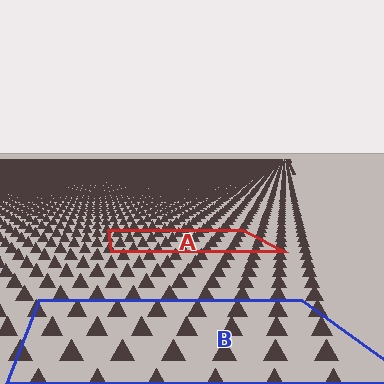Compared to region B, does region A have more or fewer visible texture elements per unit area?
Region A has more texture elements per unit area — they are packed more densely because it is farther away.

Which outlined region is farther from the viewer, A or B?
Region A is farther from the viewer — the texture elements inside it appear smaller and more densely packed.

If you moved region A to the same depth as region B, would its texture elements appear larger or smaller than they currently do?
They would appear larger. At a closer depth, the same texture elements are projected at a bigger on-screen size.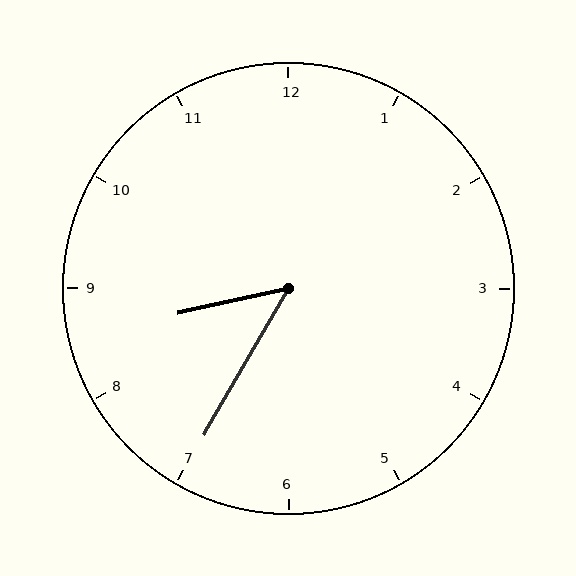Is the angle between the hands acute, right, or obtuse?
It is acute.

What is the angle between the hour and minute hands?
Approximately 48 degrees.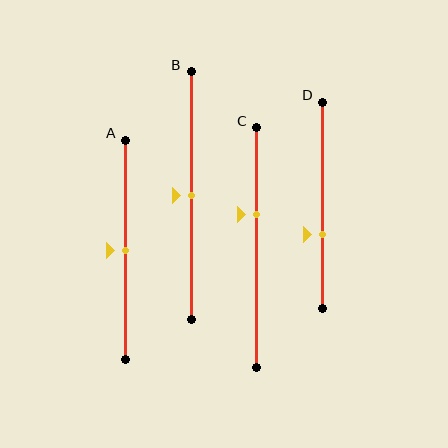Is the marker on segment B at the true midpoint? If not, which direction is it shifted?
Yes, the marker on segment B is at the true midpoint.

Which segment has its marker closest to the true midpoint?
Segment A has its marker closest to the true midpoint.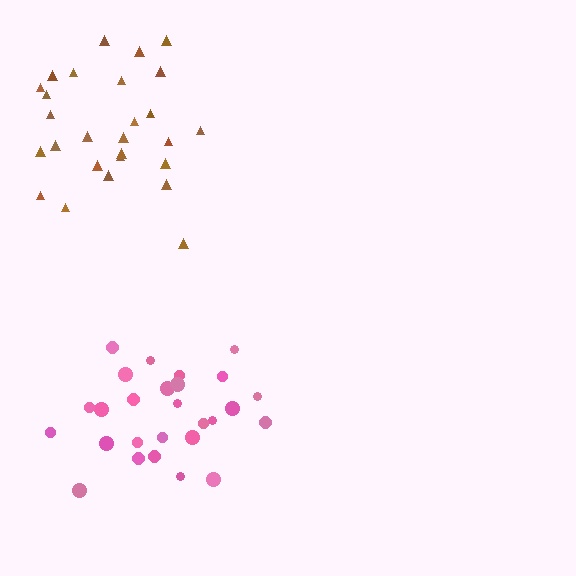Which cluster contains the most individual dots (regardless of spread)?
Pink (27).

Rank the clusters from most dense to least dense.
pink, brown.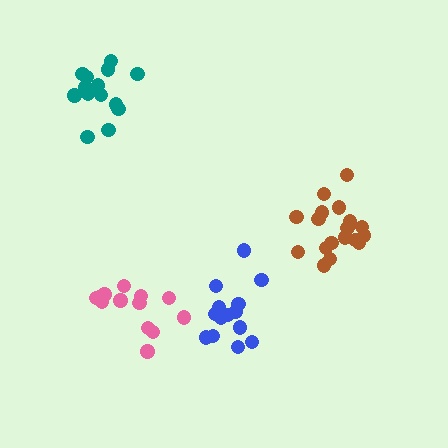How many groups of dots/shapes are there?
There are 4 groups.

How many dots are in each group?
Group 1: 13 dots, Group 2: 18 dots, Group 3: 14 dots, Group 4: 14 dots (59 total).